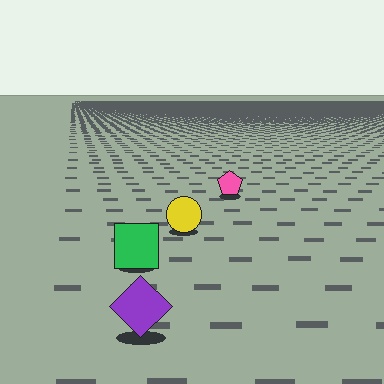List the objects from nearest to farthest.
From nearest to farthest: the purple diamond, the green square, the yellow circle, the pink pentagon.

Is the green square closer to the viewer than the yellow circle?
Yes. The green square is closer — you can tell from the texture gradient: the ground texture is coarser near it.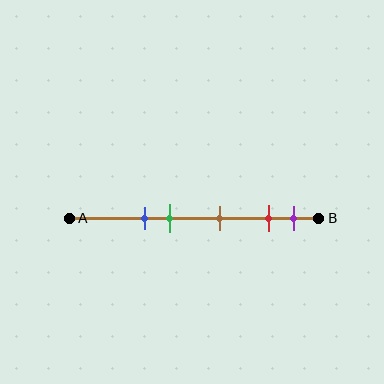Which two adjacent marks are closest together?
The red and purple marks are the closest adjacent pair.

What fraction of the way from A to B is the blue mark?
The blue mark is approximately 30% (0.3) of the way from A to B.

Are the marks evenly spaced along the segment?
No, the marks are not evenly spaced.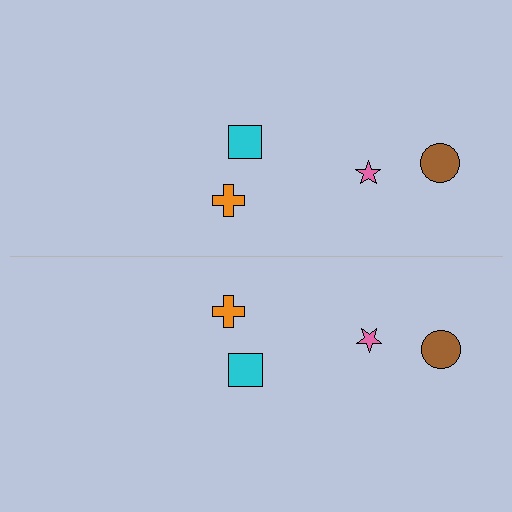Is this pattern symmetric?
Yes, this pattern has bilateral (reflection) symmetry.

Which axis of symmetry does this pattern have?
The pattern has a horizontal axis of symmetry running through the center of the image.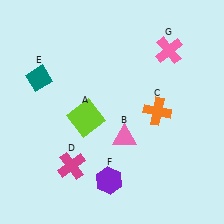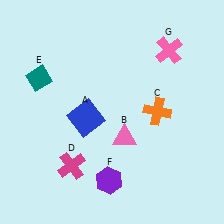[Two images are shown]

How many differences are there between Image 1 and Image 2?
There is 1 difference between the two images.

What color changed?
The square (A) changed from lime in Image 1 to blue in Image 2.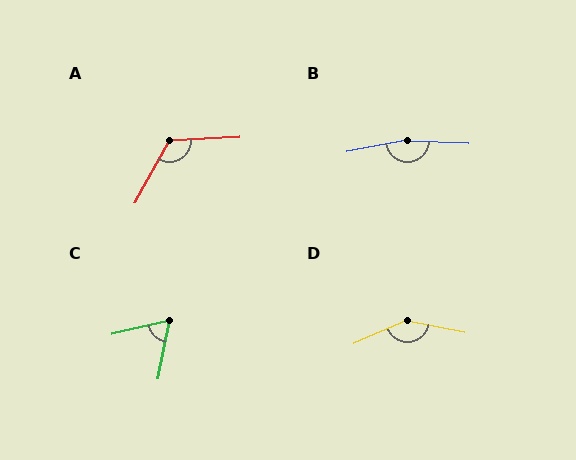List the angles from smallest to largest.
C (66°), A (122°), D (146°), B (167°).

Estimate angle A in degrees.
Approximately 122 degrees.